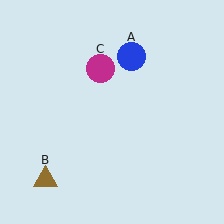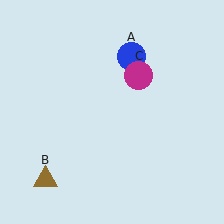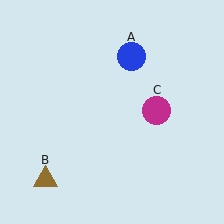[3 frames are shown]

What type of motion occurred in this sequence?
The magenta circle (object C) rotated clockwise around the center of the scene.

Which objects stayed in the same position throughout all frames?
Blue circle (object A) and brown triangle (object B) remained stationary.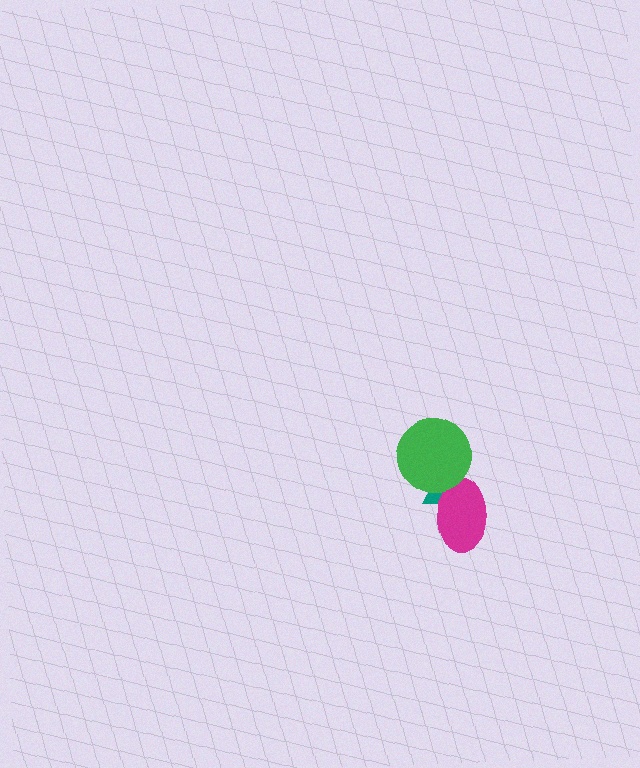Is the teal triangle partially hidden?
Yes, it is partially covered by another shape.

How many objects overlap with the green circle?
2 objects overlap with the green circle.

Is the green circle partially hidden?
No, no other shape covers it.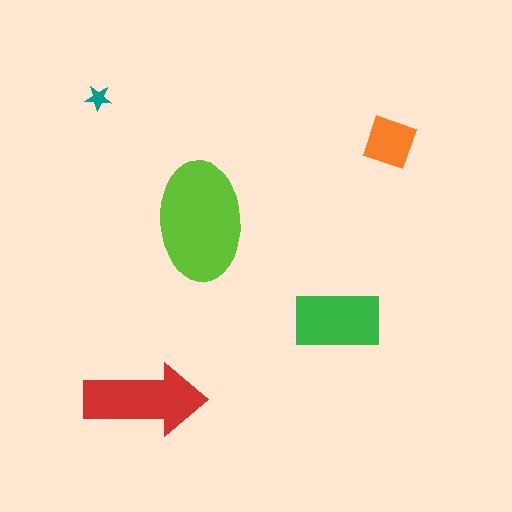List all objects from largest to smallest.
The lime ellipse, the red arrow, the green rectangle, the orange diamond, the teal star.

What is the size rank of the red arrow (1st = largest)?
2nd.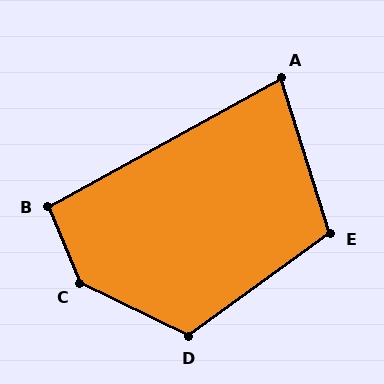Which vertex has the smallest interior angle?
A, at approximately 79 degrees.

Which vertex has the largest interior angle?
C, at approximately 138 degrees.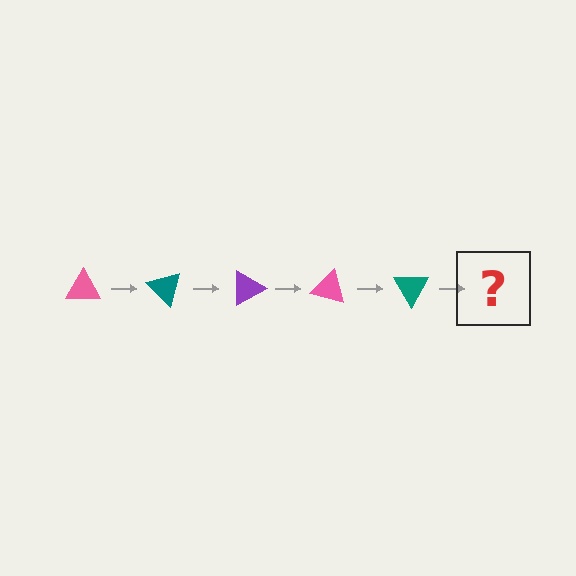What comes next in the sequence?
The next element should be a purple triangle, rotated 225 degrees from the start.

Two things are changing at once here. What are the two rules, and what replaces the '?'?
The two rules are that it rotates 45 degrees each step and the color cycles through pink, teal, and purple. The '?' should be a purple triangle, rotated 225 degrees from the start.